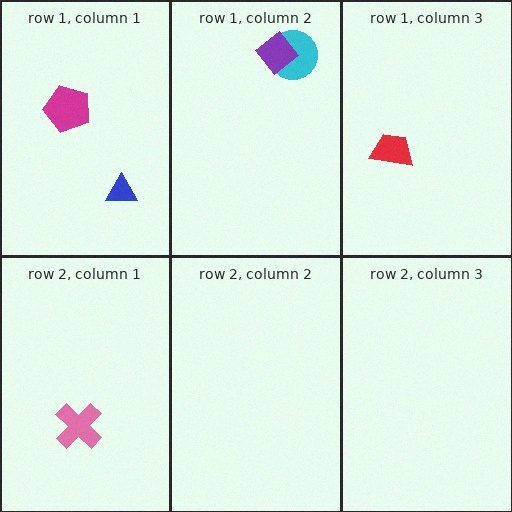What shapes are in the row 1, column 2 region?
The cyan circle, the purple diamond.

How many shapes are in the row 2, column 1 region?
1.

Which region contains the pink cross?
The row 2, column 1 region.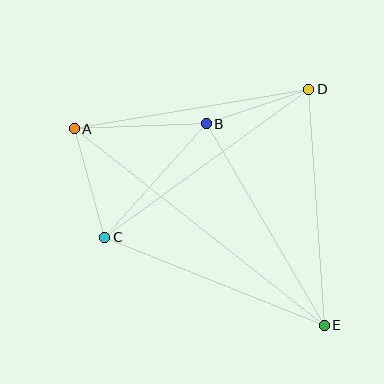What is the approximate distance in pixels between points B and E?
The distance between B and E is approximately 234 pixels.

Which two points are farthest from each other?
Points A and E are farthest from each other.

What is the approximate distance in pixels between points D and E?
The distance between D and E is approximately 237 pixels.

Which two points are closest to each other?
Points B and D are closest to each other.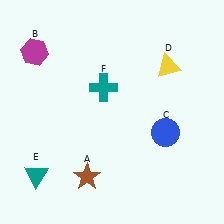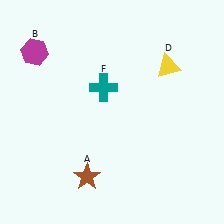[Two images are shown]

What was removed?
The teal triangle (E), the blue circle (C) were removed in Image 2.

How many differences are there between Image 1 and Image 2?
There are 2 differences between the two images.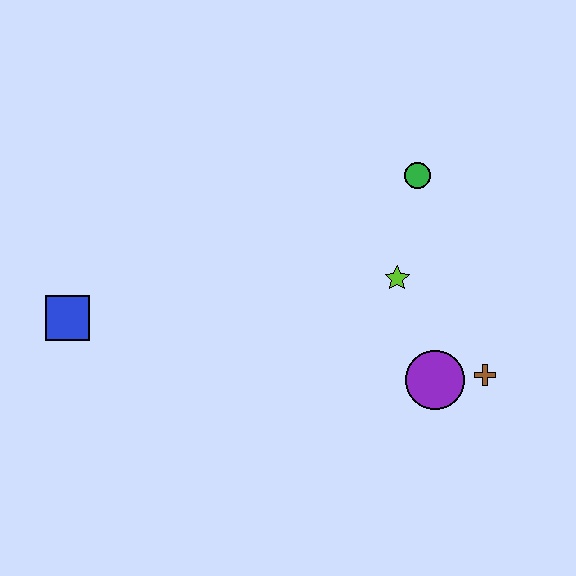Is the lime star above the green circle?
No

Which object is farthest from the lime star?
The blue square is farthest from the lime star.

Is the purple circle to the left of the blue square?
No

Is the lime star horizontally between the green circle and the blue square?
Yes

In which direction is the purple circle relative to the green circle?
The purple circle is below the green circle.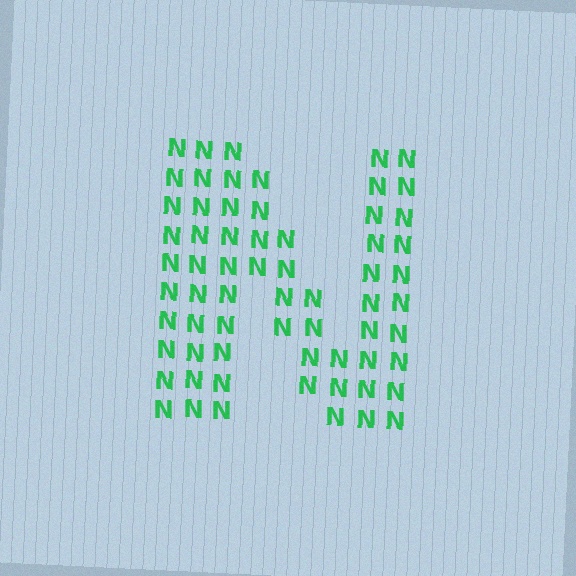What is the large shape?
The large shape is the letter N.